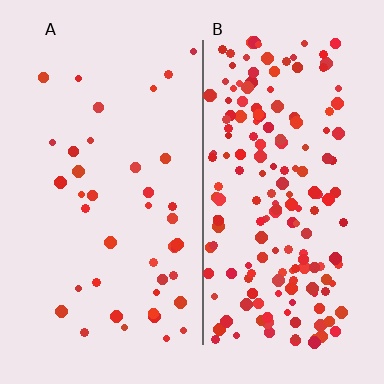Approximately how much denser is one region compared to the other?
Approximately 4.3× — region B over region A.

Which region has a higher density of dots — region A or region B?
B (the right).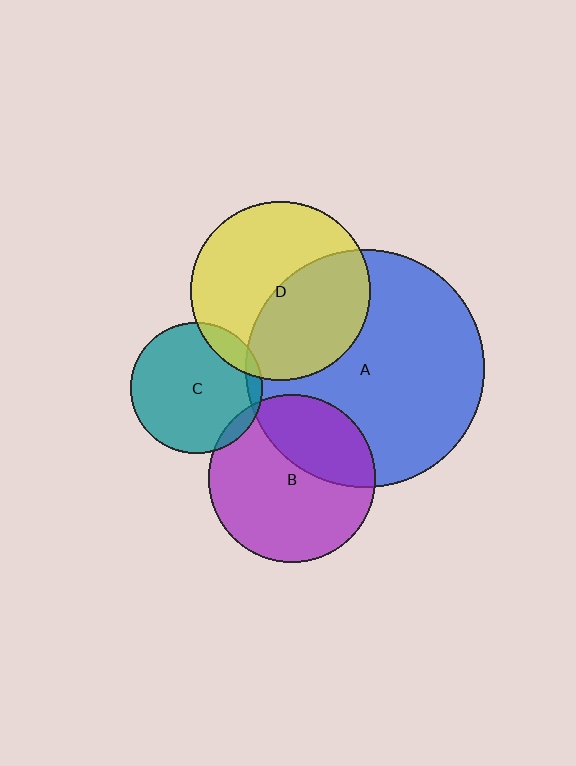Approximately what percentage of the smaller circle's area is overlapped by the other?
Approximately 10%.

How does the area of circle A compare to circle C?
Approximately 3.3 times.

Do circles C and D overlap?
Yes.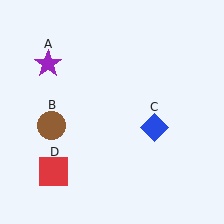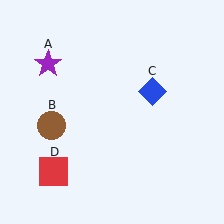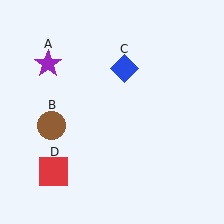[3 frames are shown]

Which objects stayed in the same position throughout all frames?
Purple star (object A) and brown circle (object B) and red square (object D) remained stationary.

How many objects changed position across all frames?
1 object changed position: blue diamond (object C).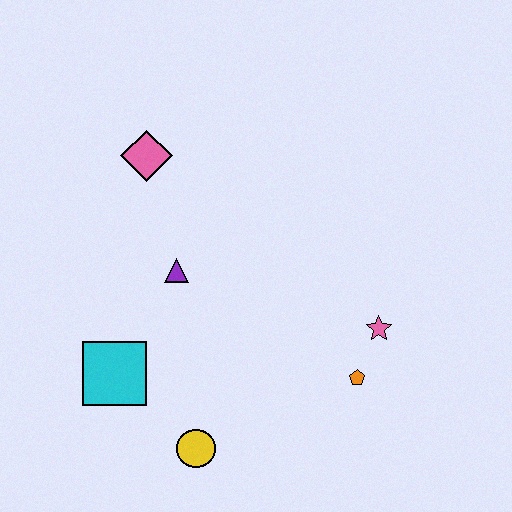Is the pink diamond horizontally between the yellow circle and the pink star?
No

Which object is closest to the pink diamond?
The purple triangle is closest to the pink diamond.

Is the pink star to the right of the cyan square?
Yes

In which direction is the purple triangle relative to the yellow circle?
The purple triangle is above the yellow circle.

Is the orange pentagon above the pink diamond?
No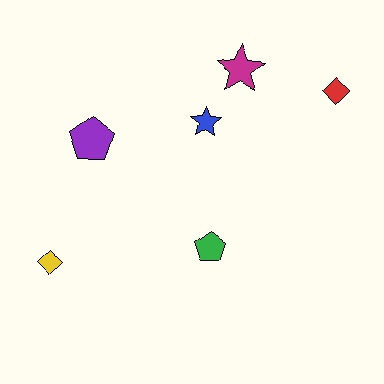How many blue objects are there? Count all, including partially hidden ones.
There is 1 blue object.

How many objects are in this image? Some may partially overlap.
There are 6 objects.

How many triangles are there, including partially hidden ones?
There are no triangles.